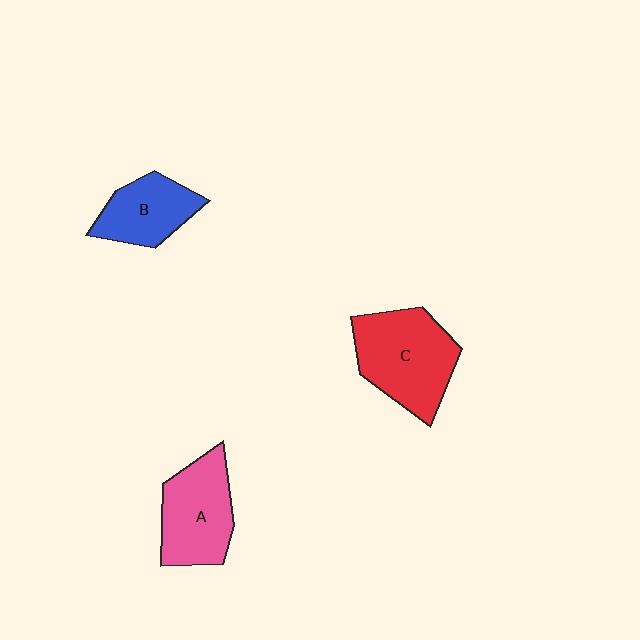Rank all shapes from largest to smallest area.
From largest to smallest: C (red), A (pink), B (blue).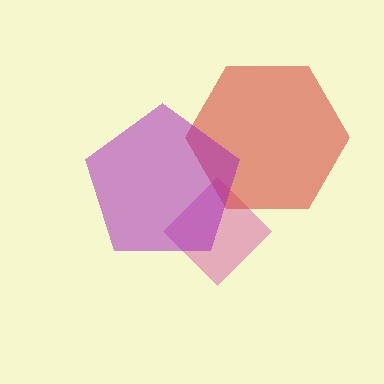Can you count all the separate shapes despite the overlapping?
Yes, there are 3 separate shapes.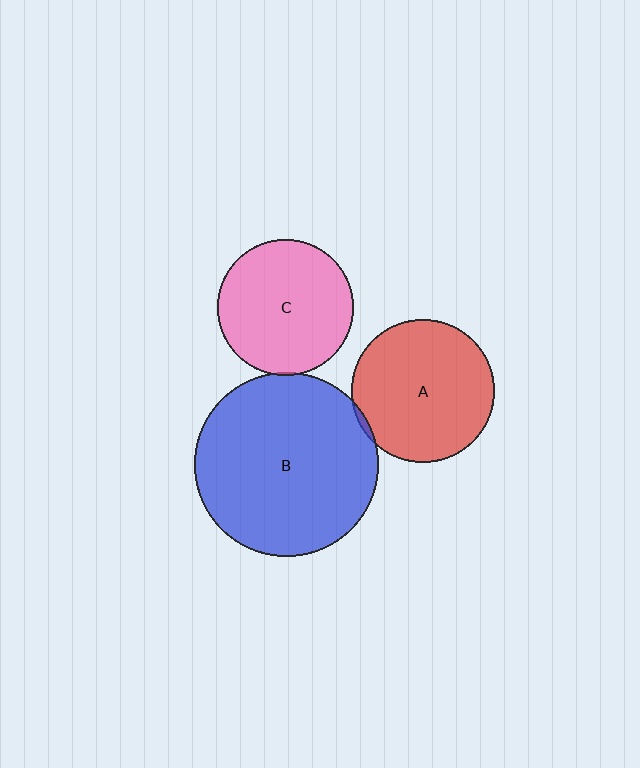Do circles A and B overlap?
Yes.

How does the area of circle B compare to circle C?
Approximately 1.8 times.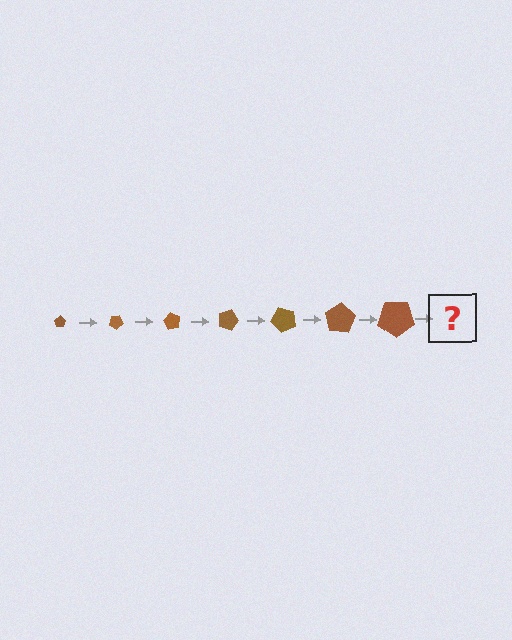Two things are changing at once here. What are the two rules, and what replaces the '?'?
The two rules are that the pentagon grows larger each step and it rotates 30 degrees each step. The '?' should be a pentagon, larger than the previous one and rotated 210 degrees from the start.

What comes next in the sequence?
The next element should be a pentagon, larger than the previous one and rotated 210 degrees from the start.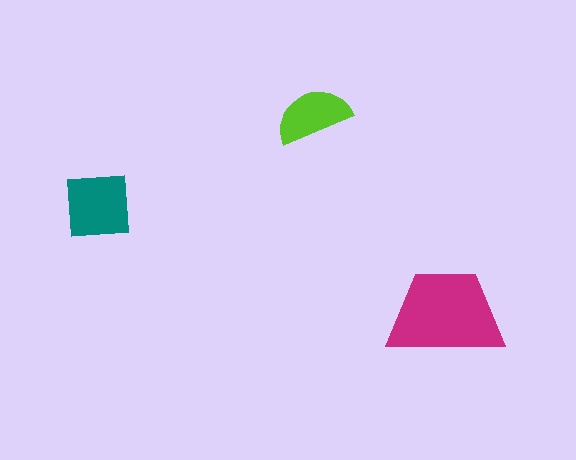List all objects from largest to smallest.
The magenta trapezoid, the teal square, the lime semicircle.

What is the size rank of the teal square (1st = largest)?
2nd.